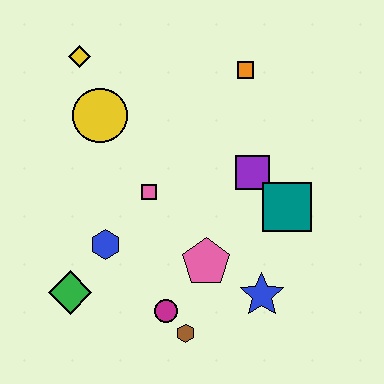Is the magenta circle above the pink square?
No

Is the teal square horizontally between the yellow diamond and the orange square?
No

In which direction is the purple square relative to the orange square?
The purple square is below the orange square.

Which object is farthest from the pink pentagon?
The yellow diamond is farthest from the pink pentagon.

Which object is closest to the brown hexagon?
The magenta circle is closest to the brown hexagon.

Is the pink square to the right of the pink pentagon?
No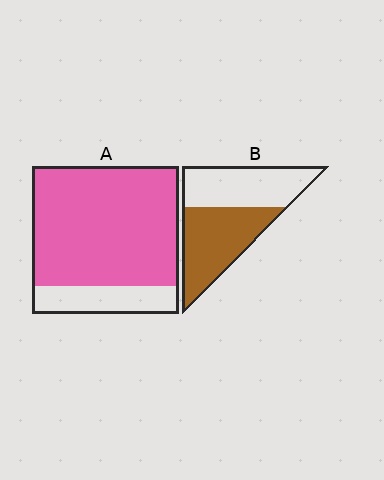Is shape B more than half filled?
Roughly half.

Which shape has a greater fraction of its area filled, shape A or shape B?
Shape A.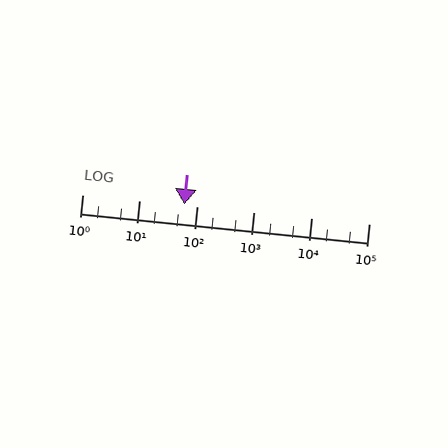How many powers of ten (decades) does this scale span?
The scale spans 5 decades, from 1 to 100000.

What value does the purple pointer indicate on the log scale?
The pointer indicates approximately 59.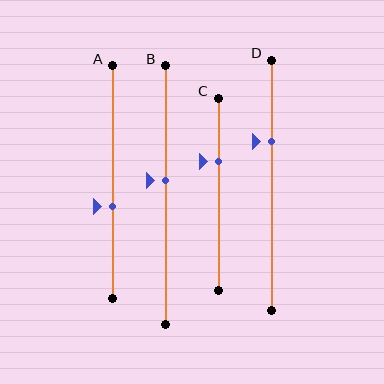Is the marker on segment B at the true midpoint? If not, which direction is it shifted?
No, the marker on segment B is shifted upward by about 6% of the segment length.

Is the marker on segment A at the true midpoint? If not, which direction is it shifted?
No, the marker on segment A is shifted downward by about 10% of the segment length.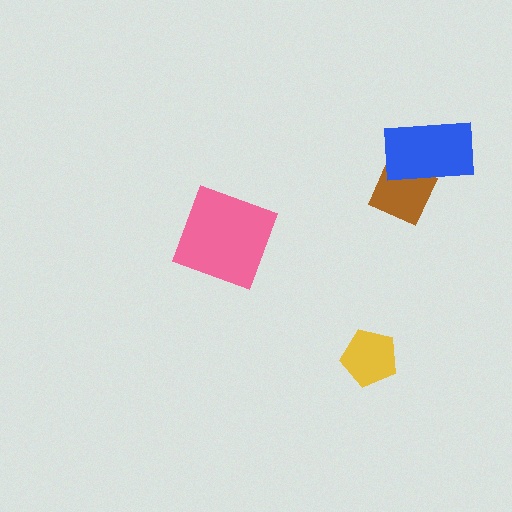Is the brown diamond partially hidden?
Yes, it is partially covered by another shape.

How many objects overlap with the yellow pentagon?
0 objects overlap with the yellow pentagon.